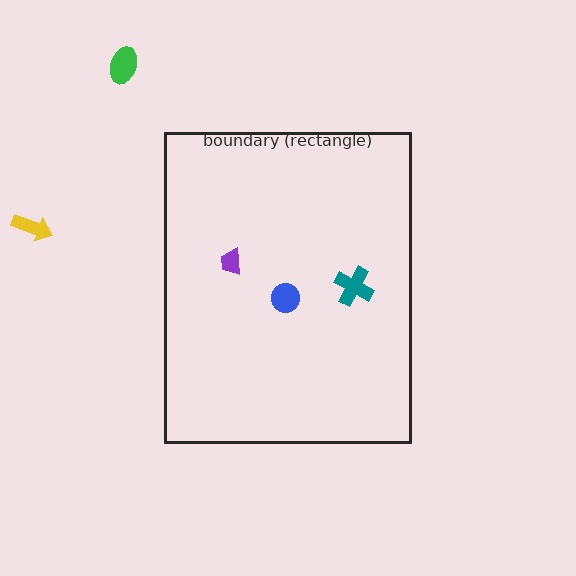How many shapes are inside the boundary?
3 inside, 2 outside.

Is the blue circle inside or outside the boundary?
Inside.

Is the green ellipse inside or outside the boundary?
Outside.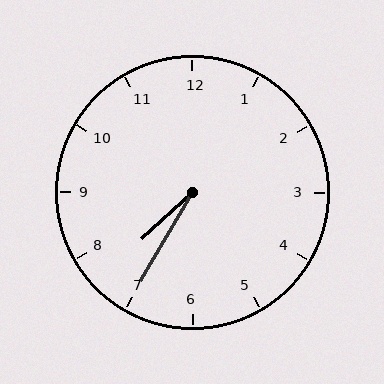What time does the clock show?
7:35.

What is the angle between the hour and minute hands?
Approximately 18 degrees.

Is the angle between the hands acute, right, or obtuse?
It is acute.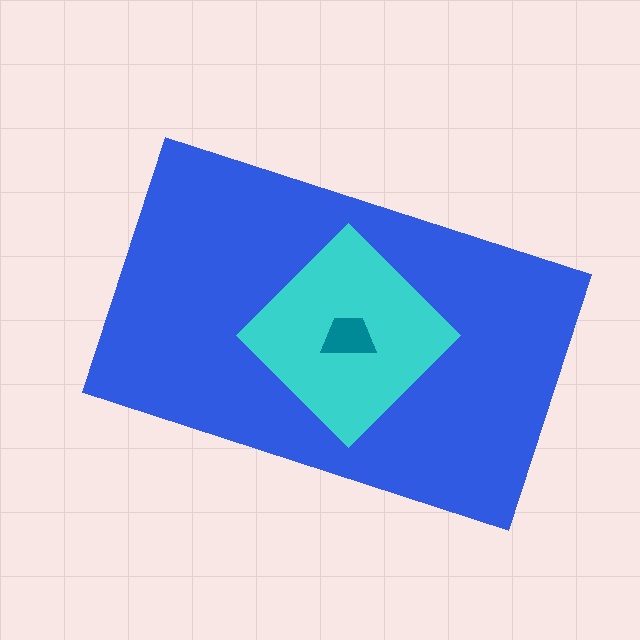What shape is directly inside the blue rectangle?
The cyan diamond.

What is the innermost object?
The teal trapezoid.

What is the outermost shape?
The blue rectangle.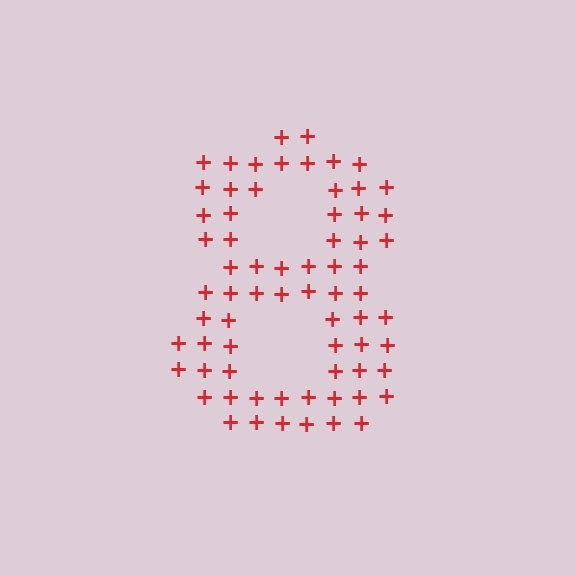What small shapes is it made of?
It is made of small plus signs.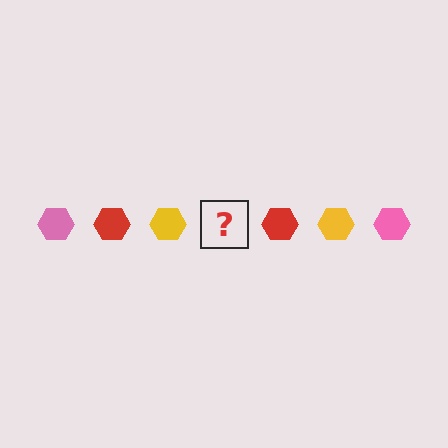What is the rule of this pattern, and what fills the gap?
The rule is that the pattern cycles through pink, red, yellow hexagons. The gap should be filled with a pink hexagon.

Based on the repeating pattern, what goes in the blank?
The blank should be a pink hexagon.